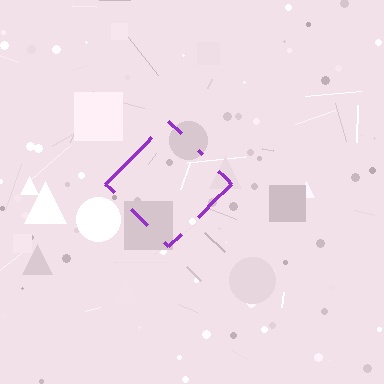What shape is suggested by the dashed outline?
The dashed outline suggests a diamond.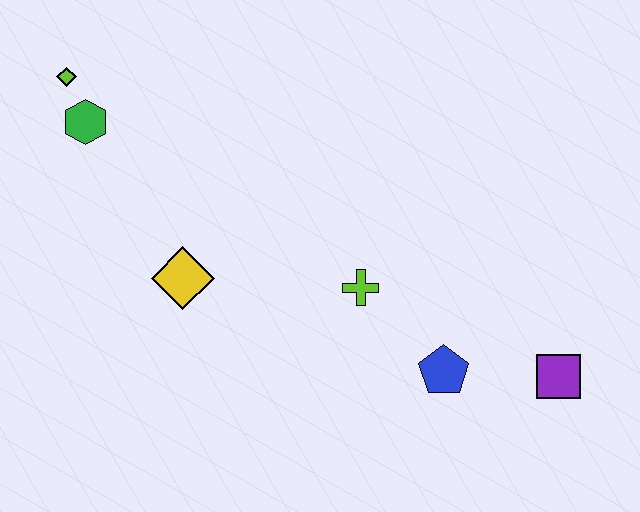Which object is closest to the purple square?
The blue pentagon is closest to the purple square.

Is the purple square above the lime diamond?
No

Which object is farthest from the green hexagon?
The purple square is farthest from the green hexagon.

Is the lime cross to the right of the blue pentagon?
No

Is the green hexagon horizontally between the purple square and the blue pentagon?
No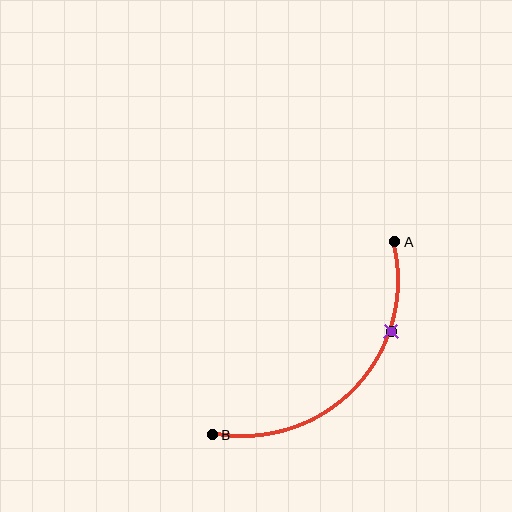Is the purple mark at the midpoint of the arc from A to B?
No. The purple mark lies on the arc but is closer to endpoint A. The arc midpoint would be at the point on the curve equidistant along the arc from both A and B.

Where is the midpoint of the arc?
The arc midpoint is the point on the curve farthest from the straight line joining A and B. It sits below and to the right of that line.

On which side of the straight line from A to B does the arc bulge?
The arc bulges below and to the right of the straight line connecting A and B.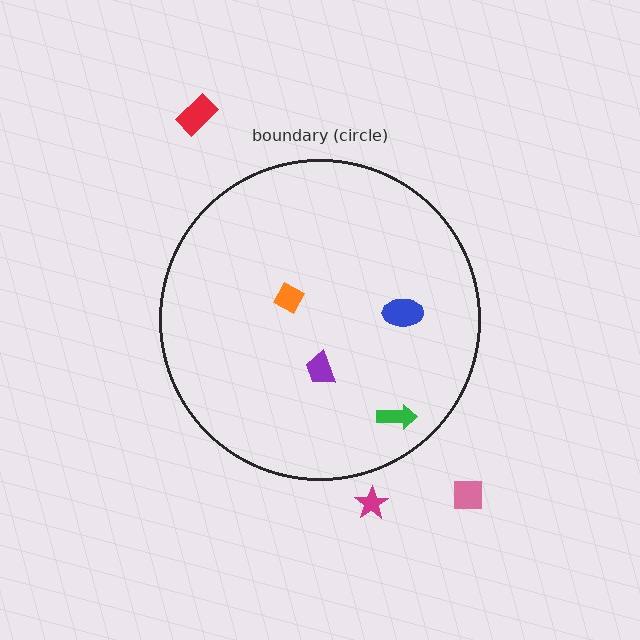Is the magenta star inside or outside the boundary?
Outside.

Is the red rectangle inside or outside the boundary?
Outside.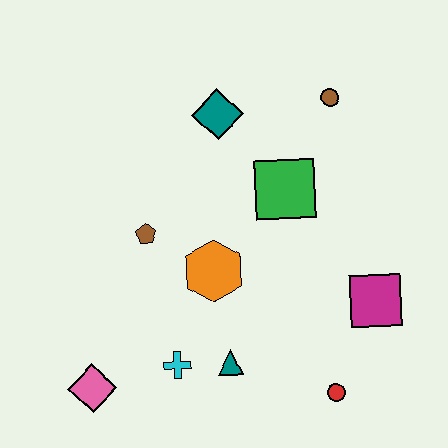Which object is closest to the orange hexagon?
The brown pentagon is closest to the orange hexagon.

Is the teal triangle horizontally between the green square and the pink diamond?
Yes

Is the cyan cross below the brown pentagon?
Yes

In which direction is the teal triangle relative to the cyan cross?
The teal triangle is to the right of the cyan cross.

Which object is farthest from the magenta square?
The pink diamond is farthest from the magenta square.